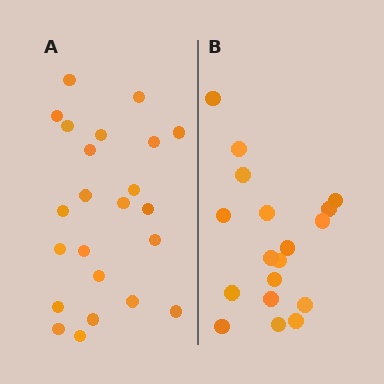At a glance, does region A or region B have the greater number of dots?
Region A (the left region) has more dots.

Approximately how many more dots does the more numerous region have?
Region A has about 5 more dots than region B.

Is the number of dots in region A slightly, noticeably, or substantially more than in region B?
Region A has noticeably more, but not dramatically so. The ratio is roughly 1.3 to 1.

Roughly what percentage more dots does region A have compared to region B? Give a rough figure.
About 30% more.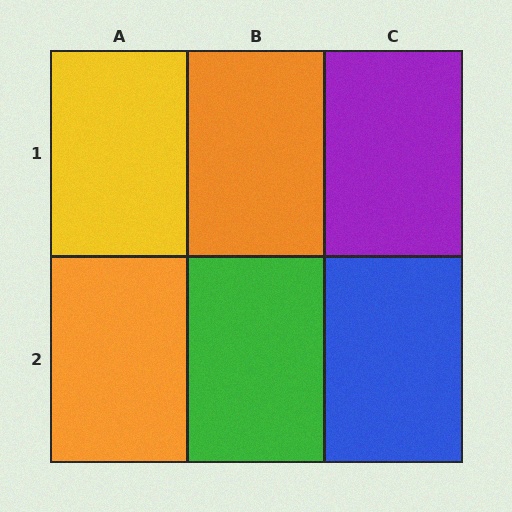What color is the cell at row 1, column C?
Purple.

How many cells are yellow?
1 cell is yellow.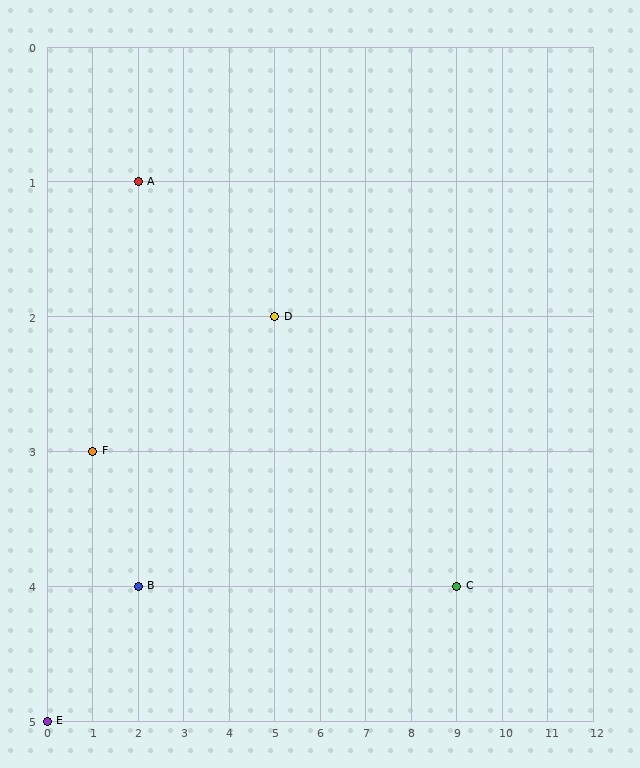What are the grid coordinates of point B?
Point B is at grid coordinates (2, 4).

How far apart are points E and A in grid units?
Points E and A are 2 columns and 4 rows apart (about 4.5 grid units diagonally).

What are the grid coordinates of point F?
Point F is at grid coordinates (1, 3).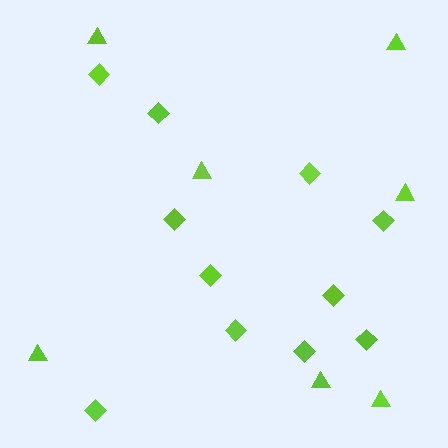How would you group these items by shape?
There are 2 groups: one group of triangles (7) and one group of diamonds (11).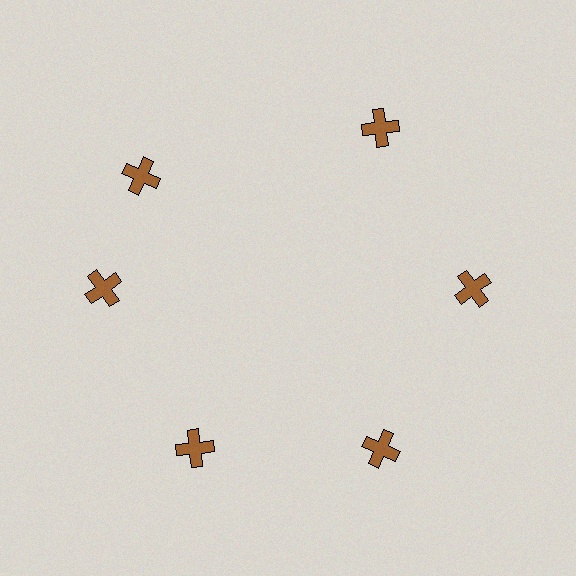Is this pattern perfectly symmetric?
No. The 6 brown crosses are arranged in a ring, but one element near the 11 o'clock position is rotated out of alignment along the ring, breaking the 6-fold rotational symmetry.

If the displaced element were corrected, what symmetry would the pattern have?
It would have 6-fold rotational symmetry — the pattern would map onto itself every 60 degrees.